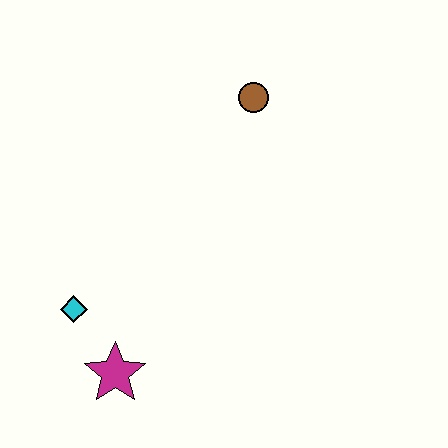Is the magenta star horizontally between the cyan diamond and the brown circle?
Yes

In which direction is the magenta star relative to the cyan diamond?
The magenta star is below the cyan diamond.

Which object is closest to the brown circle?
The cyan diamond is closest to the brown circle.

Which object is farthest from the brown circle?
The magenta star is farthest from the brown circle.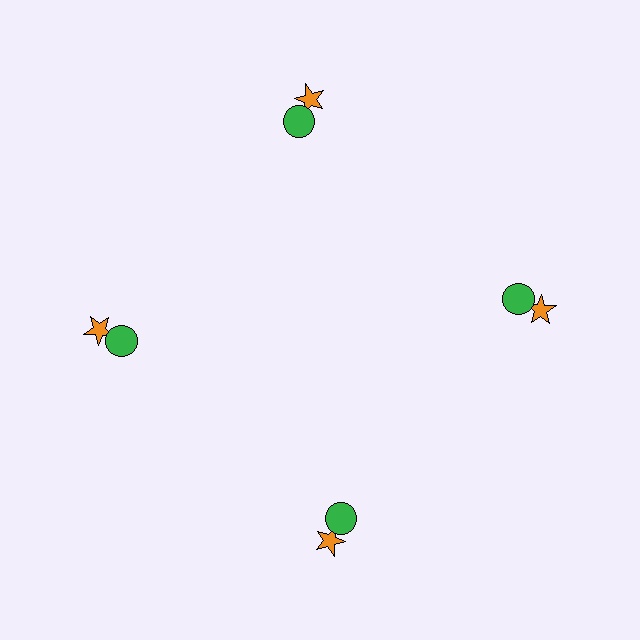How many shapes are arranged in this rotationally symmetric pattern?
There are 8 shapes, arranged in 4 groups of 2.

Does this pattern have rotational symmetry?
Yes, this pattern has 4-fold rotational symmetry. It looks the same after rotating 90 degrees around the center.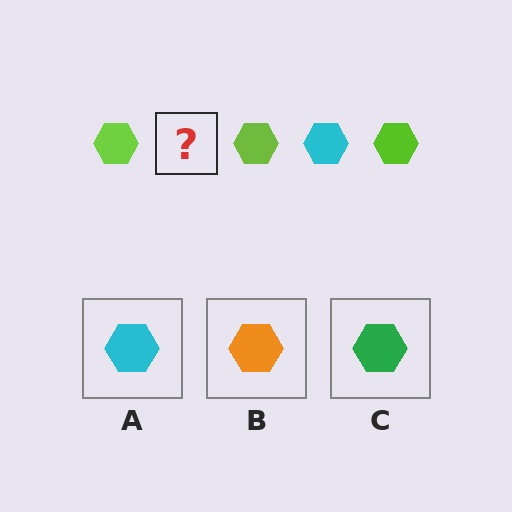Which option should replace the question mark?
Option A.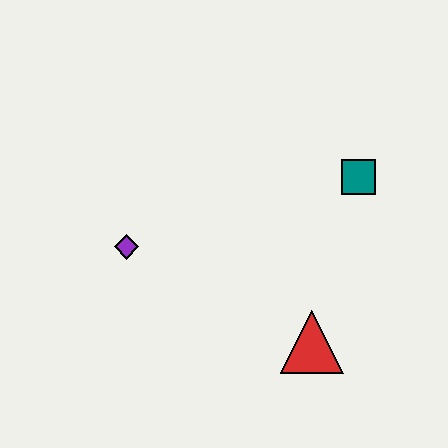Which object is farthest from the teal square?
The purple diamond is farthest from the teal square.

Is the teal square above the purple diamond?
Yes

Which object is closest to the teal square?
The red triangle is closest to the teal square.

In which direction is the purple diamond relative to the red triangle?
The purple diamond is to the left of the red triangle.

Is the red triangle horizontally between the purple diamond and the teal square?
Yes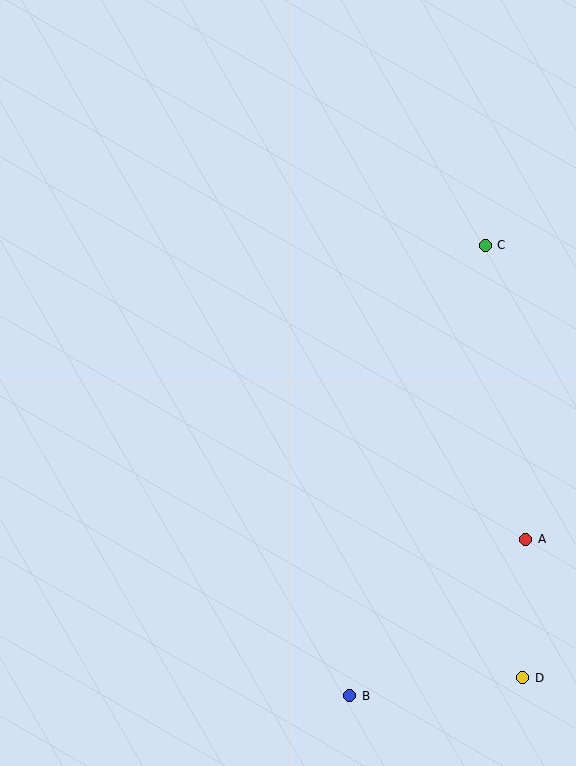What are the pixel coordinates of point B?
Point B is at (350, 696).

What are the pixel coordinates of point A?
Point A is at (526, 539).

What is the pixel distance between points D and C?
The distance between D and C is 434 pixels.